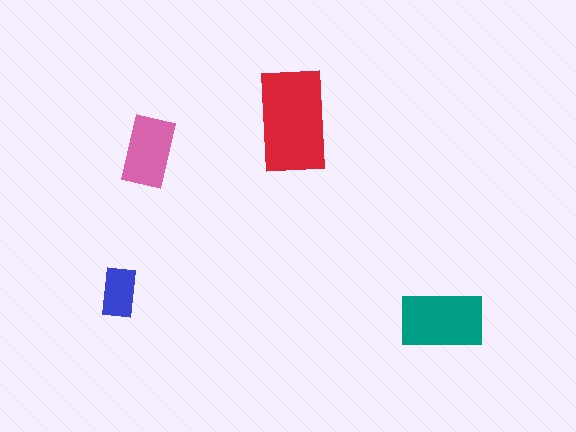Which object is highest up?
The red rectangle is topmost.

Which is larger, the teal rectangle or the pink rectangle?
The teal one.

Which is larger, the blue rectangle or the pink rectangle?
The pink one.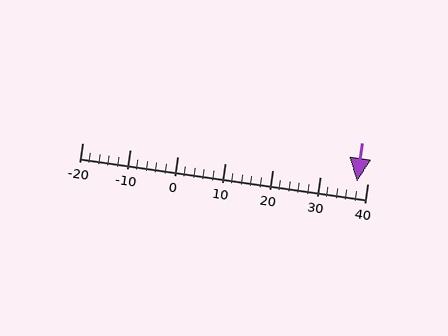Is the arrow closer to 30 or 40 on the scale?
The arrow is closer to 40.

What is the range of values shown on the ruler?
The ruler shows values from -20 to 40.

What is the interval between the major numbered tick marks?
The major tick marks are spaced 10 units apart.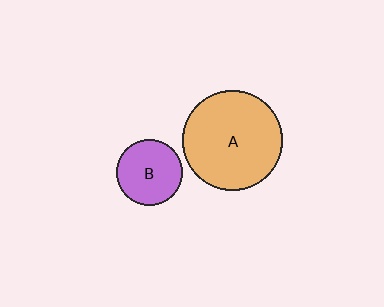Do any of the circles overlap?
No, none of the circles overlap.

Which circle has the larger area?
Circle A (orange).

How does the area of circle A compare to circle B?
Approximately 2.3 times.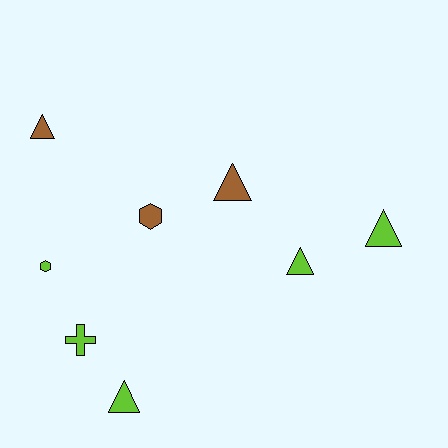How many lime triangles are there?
There are 3 lime triangles.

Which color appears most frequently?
Lime, with 5 objects.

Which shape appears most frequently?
Triangle, with 5 objects.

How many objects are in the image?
There are 8 objects.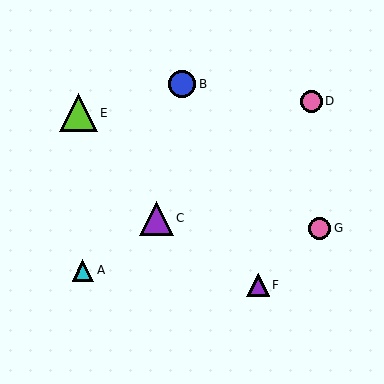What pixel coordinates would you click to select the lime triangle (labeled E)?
Click at (78, 113) to select the lime triangle E.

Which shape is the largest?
The lime triangle (labeled E) is the largest.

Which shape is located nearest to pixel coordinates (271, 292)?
The purple triangle (labeled F) at (258, 285) is nearest to that location.